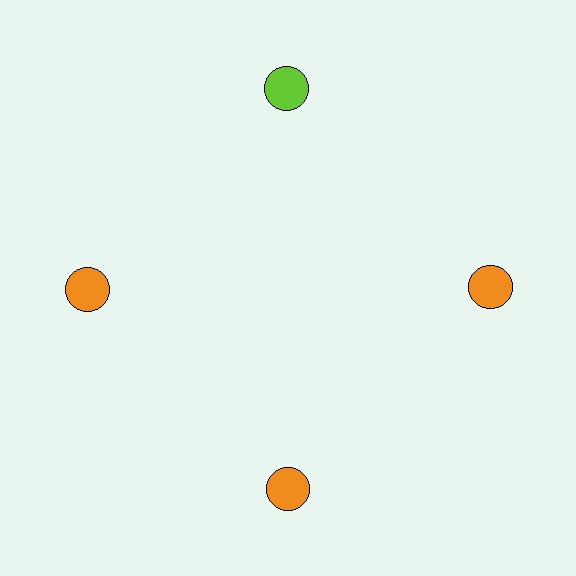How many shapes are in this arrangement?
There are 4 shapes arranged in a ring pattern.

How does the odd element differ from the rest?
It has a different color: lime instead of orange.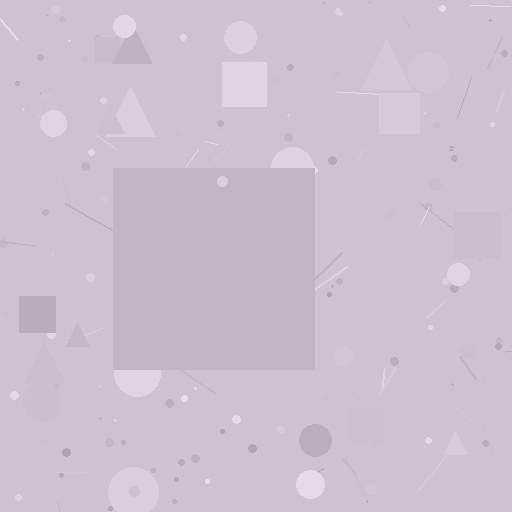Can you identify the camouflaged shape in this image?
The camouflaged shape is a square.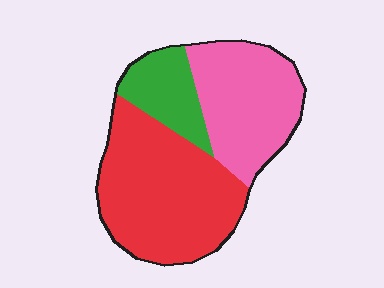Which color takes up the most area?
Red, at roughly 50%.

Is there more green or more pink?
Pink.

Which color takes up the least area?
Green, at roughly 15%.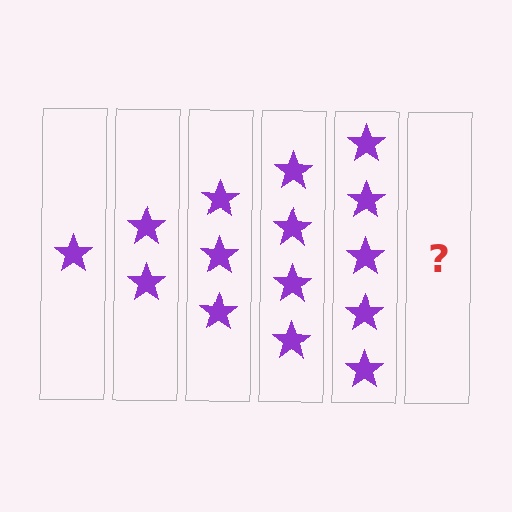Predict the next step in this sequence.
The next step is 6 stars.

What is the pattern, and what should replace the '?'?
The pattern is that each step adds one more star. The '?' should be 6 stars.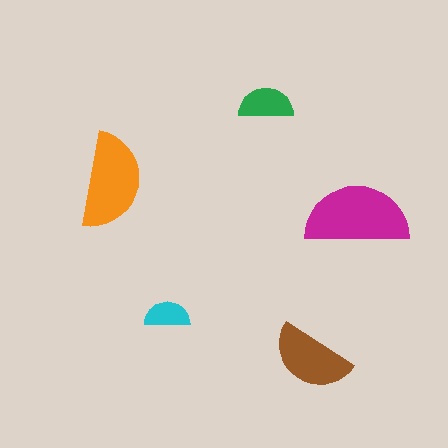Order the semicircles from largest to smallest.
the magenta one, the orange one, the brown one, the green one, the cyan one.